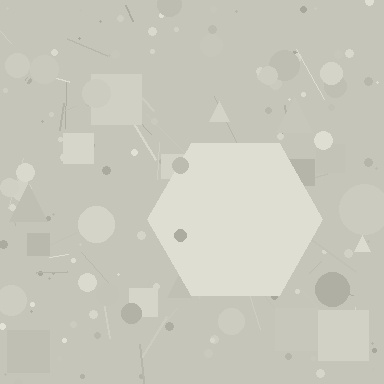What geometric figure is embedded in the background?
A hexagon is embedded in the background.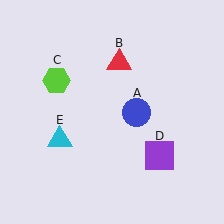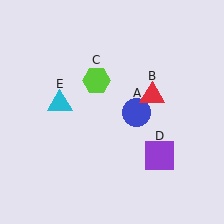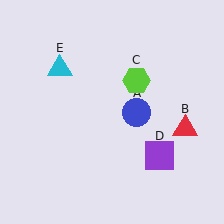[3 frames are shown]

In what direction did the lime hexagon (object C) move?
The lime hexagon (object C) moved right.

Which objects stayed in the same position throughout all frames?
Blue circle (object A) and purple square (object D) remained stationary.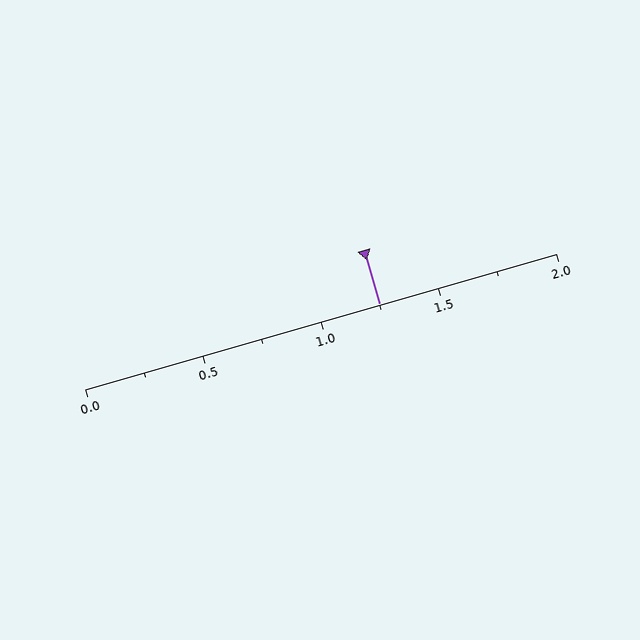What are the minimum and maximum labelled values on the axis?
The axis runs from 0.0 to 2.0.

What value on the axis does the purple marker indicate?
The marker indicates approximately 1.25.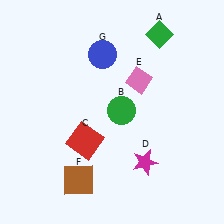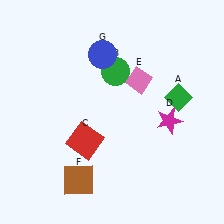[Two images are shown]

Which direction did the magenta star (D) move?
The magenta star (D) moved up.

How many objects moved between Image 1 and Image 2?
3 objects moved between the two images.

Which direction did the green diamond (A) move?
The green diamond (A) moved down.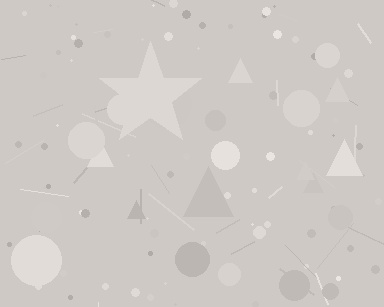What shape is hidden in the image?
A star is hidden in the image.